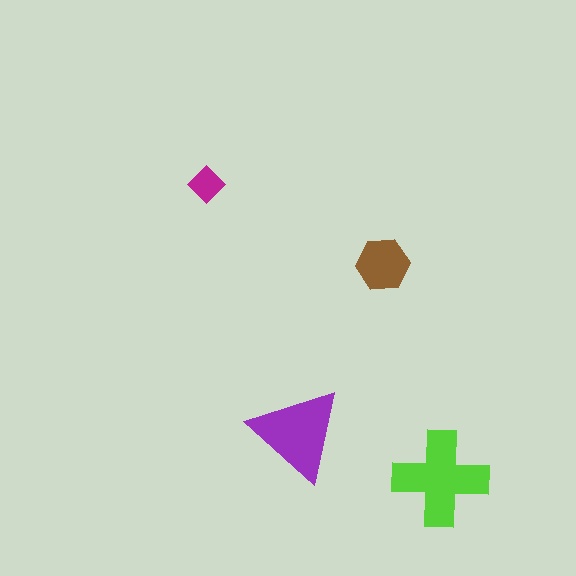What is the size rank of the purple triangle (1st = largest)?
2nd.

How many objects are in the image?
There are 4 objects in the image.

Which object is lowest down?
The lime cross is bottommost.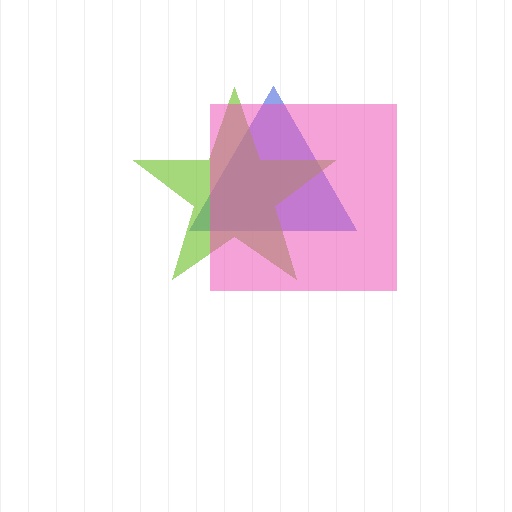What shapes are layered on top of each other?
The layered shapes are: a blue triangle, a lime star, a pink square.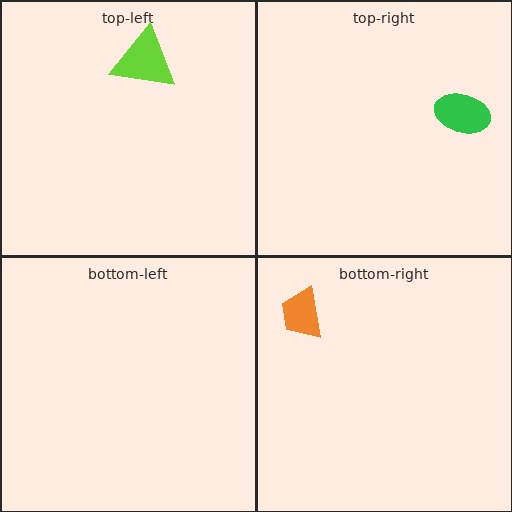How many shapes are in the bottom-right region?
1.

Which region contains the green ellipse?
The top-right region.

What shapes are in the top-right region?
The green ellipse.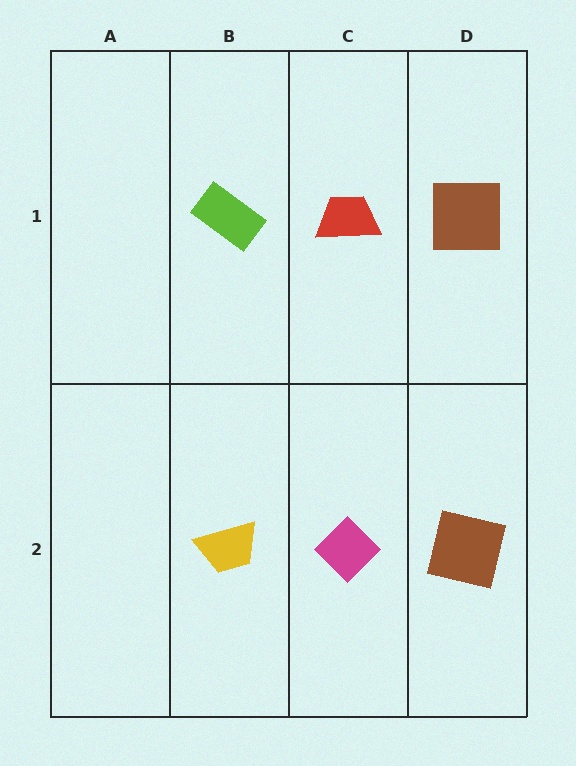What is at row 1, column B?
A lime rectangle.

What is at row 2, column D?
A brown square.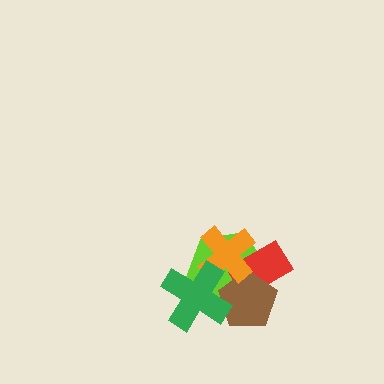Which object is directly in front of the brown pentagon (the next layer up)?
The orange cross is directly in front of the brown pentagon.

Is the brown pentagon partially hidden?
Yes, it is partially covered by another shape.